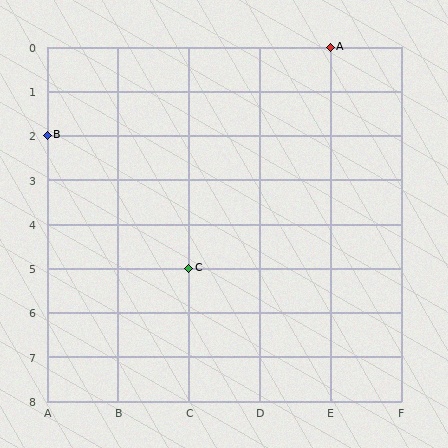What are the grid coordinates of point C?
Point C is at grid coordinates (C, 5).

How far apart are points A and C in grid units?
Points A and C are 2 columns and 5 rows apart (about 5.4 grid units diagonally).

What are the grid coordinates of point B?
Point B is at grid coordinates (A, 2).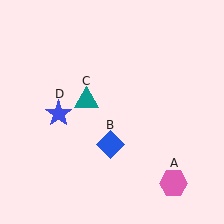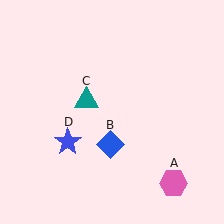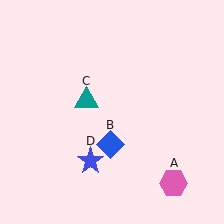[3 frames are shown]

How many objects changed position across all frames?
1 object changed position: blue star (object D).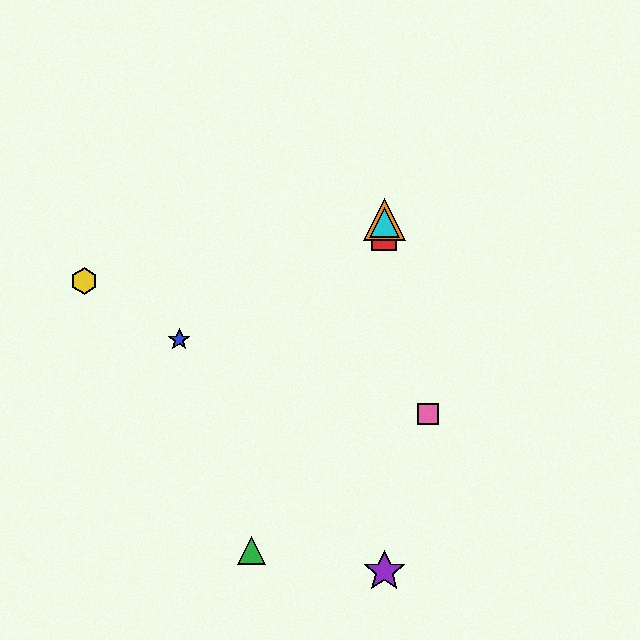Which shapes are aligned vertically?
The red square, the purple star, the orange triangle, the cyan triangle are aligned vertically.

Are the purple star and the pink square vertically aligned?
No, the purple star is at x≈384 and the pink square is at x≈428.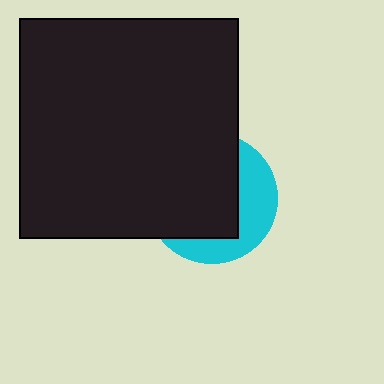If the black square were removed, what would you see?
You would see the complete cyan circle.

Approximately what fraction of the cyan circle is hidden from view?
Roughly 65% of the cyan circle is hidden behind the black square.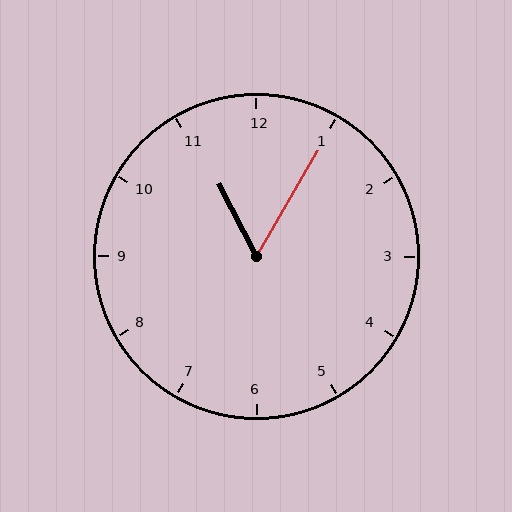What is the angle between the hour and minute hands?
Approximately 58 degrees.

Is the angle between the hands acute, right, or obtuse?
It is acute.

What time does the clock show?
11:05.